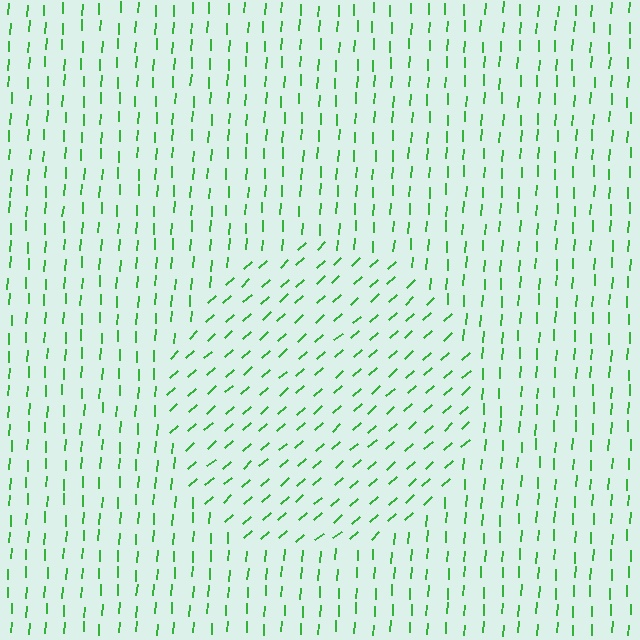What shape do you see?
I see a circle.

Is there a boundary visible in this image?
Yes, there is a texture boundary formed by a change in line orientation.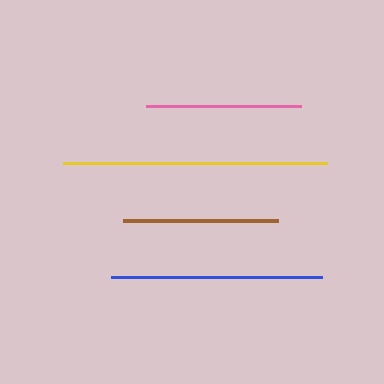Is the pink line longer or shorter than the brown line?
The pink line is longer than the brown line.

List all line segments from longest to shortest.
From longest to shortest: yellow, blue, pink, brown.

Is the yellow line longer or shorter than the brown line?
The yellow line is longer than the brown line.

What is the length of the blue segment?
The blue segment is approximately 211 pixels long.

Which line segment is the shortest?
The brown line is the shortest at approximately 155 pixels.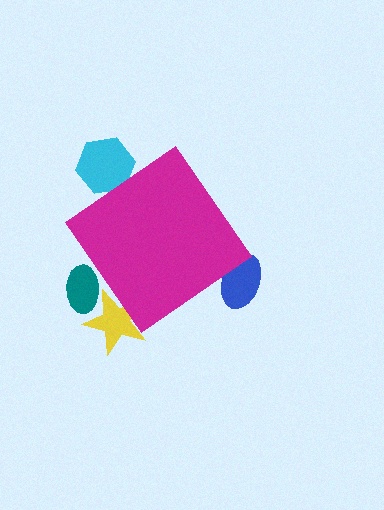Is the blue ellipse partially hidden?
Yes, the blue ellipse is partially hidden behind the magenta diamond.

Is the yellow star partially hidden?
Yes, the yellow star is partially hidden behind the magenta diamond.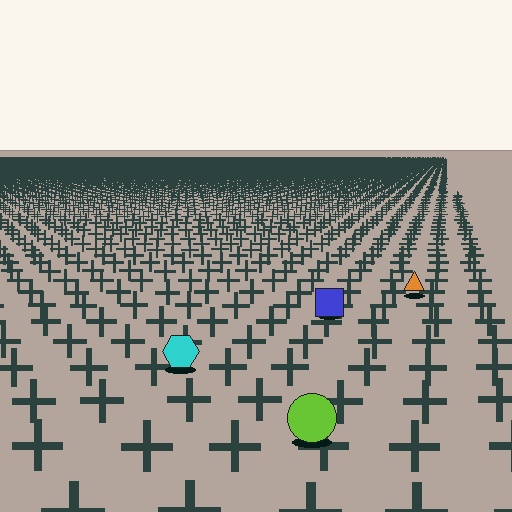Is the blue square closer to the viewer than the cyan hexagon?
No. The cyan hexagon is closer — you can tell from the texture gradient: the ground texture is coarser near it.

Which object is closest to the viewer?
The lime circle is closest. The texture marks near it are larger and more spread out.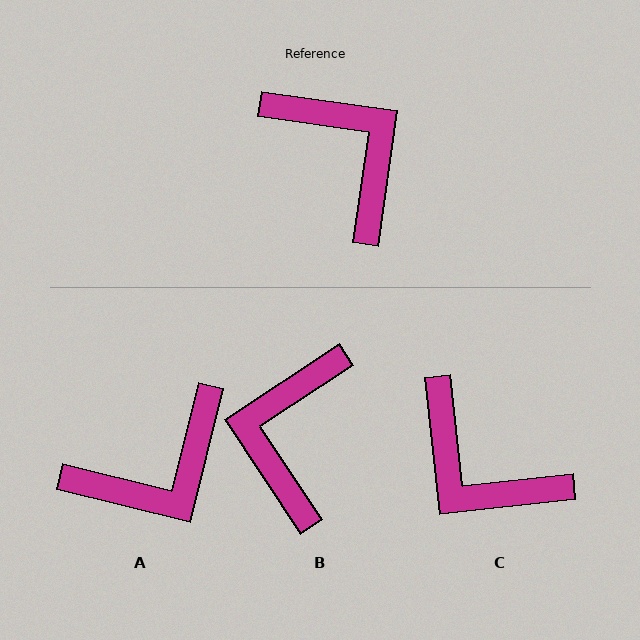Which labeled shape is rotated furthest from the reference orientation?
C, about 166 degrees away.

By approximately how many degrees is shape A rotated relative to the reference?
Approximately 96 degrees clockwise.